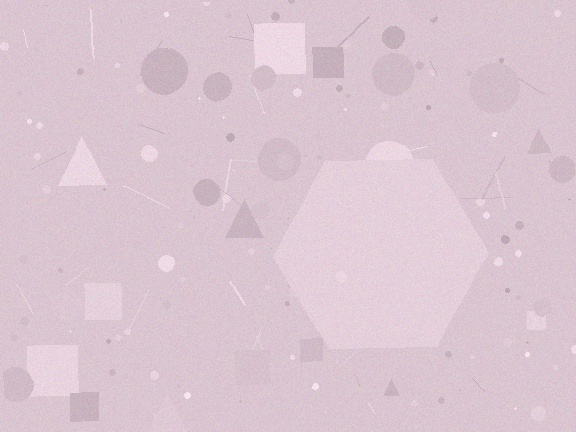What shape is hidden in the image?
A hexagon is hidden in the image.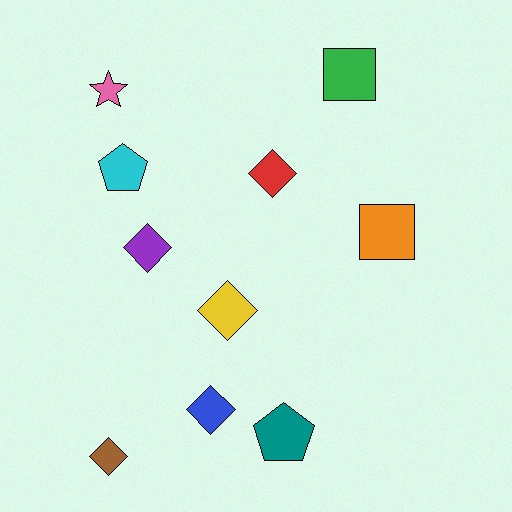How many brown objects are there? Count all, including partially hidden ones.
There is 1 brown object.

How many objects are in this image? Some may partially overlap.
There are 10 objects.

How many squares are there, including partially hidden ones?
There are 2 squares.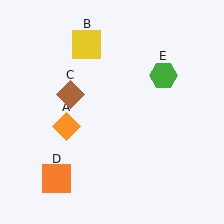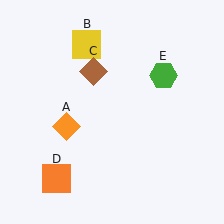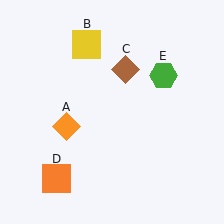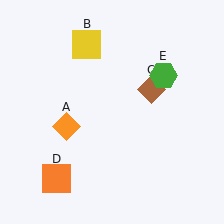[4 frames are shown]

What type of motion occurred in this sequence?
The brown diamond (object C) rotated clockwise around the center of the scene.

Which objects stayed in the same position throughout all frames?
Orange diamond (object A) and yellow square (object B) and orange square (object D) and green hexagon (object E) remained stationary.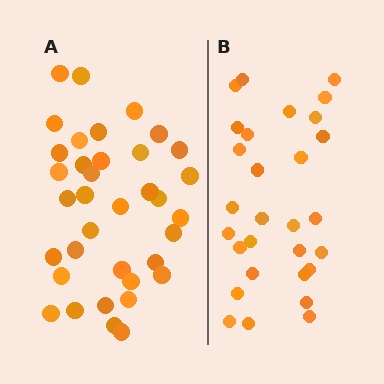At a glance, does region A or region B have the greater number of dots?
Region A (the left region) has more dots.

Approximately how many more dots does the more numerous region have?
Region A has roughly 8 or so more dots than region B.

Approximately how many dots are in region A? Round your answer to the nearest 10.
About 40 dots. (The exact count is 36, which rounds to 40.)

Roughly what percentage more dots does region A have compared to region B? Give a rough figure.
About 25% more.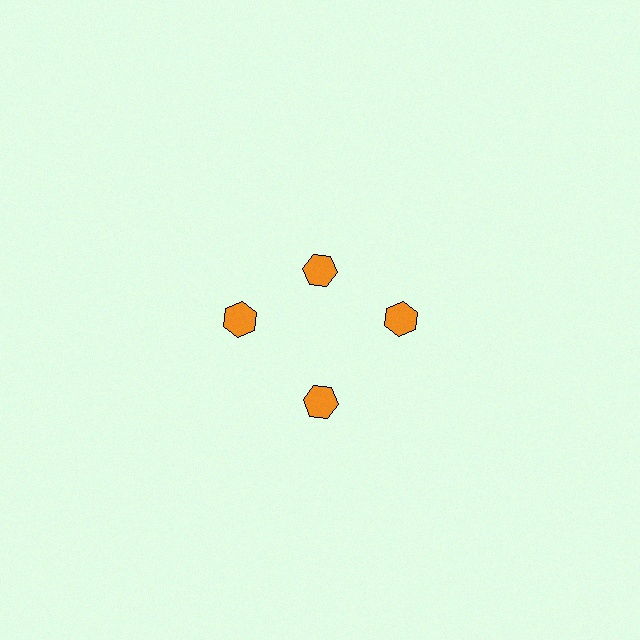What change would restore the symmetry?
The symmetry would be restored by moving it outward, back onto the ring so that all 4 hexagons sit at equal angles and equal distance from the center.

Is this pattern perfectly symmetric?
No. The 4 orange hexagons are arranged in a ring, but one element near the 12 o'clock position is pulled inward toward the center, breaking the 4-fold rotational symmetry.